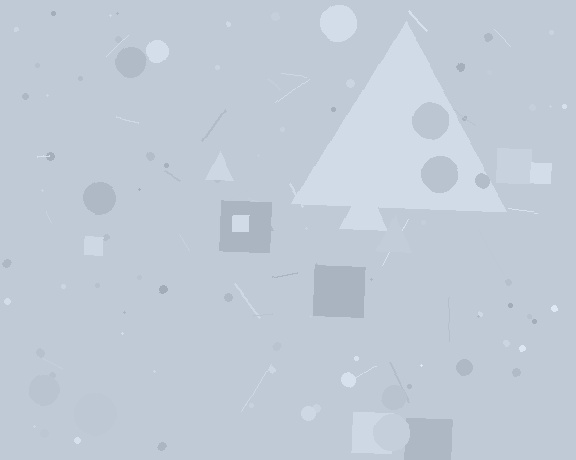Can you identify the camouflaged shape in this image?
The camouflaged shape is a triangle.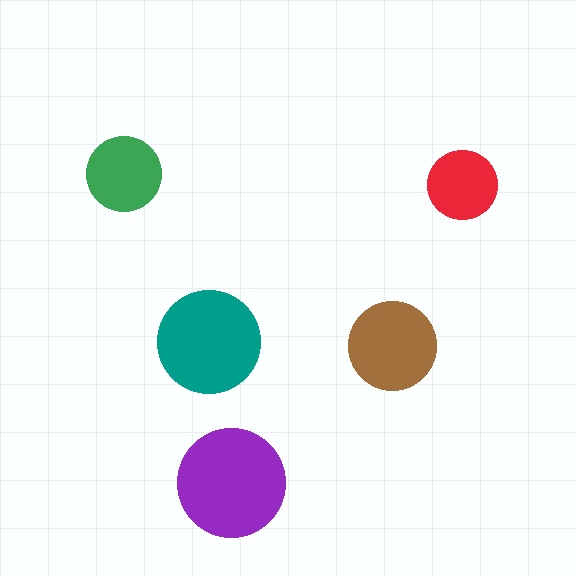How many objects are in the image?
There are 5 objects in the image.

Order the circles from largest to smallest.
the purple one, the teal one, the brown one, the green one, the red one.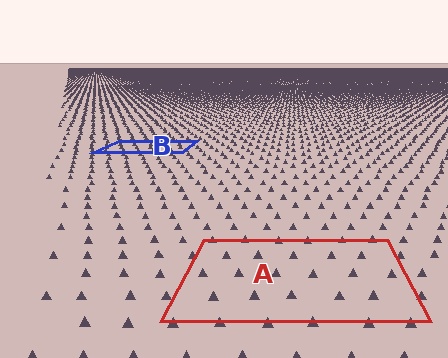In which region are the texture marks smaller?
The texture marks are smaller in region B, because it is farther away.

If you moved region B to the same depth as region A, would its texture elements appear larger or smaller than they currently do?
They would appear larger. At a closer depth, the same texture elements are projected at a bigger on-screen size.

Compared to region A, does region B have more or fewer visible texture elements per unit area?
Region B has more texture elements per unit area — they are packed more densely because it is farther away.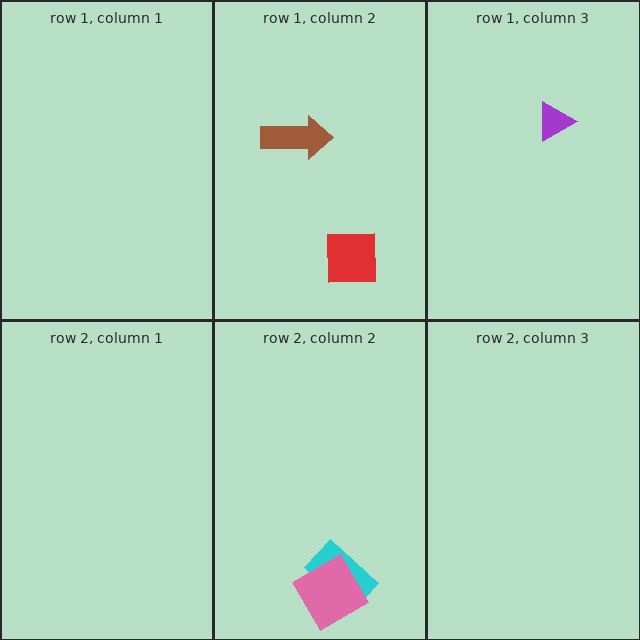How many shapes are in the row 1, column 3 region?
1.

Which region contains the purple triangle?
The row 1, column 3 region.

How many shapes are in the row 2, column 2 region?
2.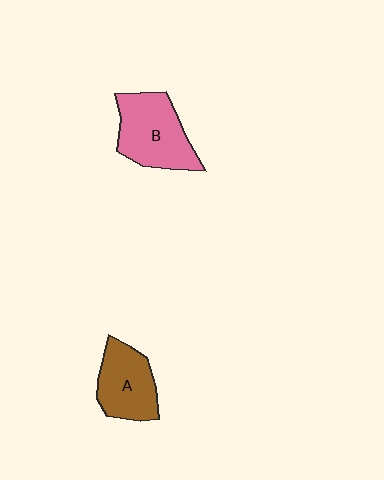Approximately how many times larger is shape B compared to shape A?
Approximately 1.2 times.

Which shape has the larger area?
Shape B (pink).